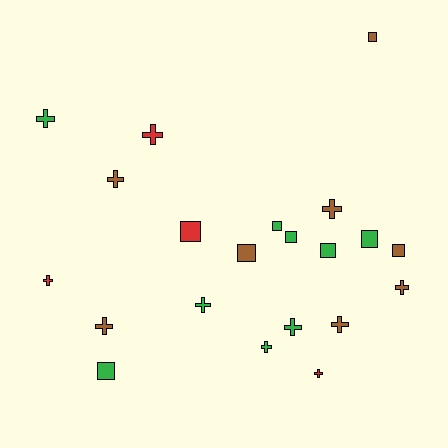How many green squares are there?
There are 5 green squares.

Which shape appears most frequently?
Cross, with 12 objects.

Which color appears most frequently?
Green, with 9 objects.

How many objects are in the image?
There are 21 objects.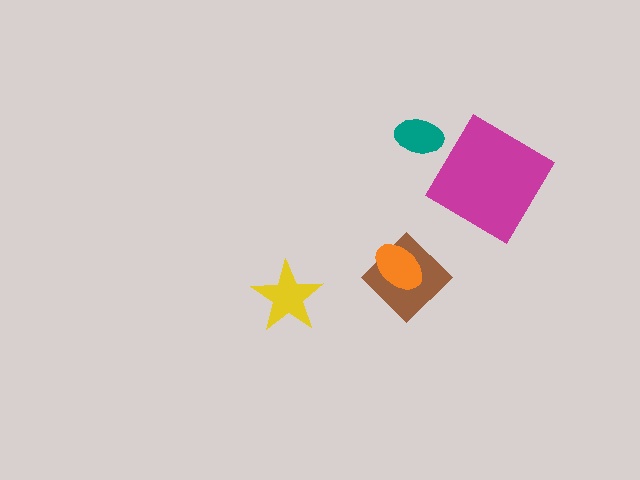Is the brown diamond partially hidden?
Yes, it is partially covered by another shape.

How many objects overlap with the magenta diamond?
0 objects overlap with the magenta diamond.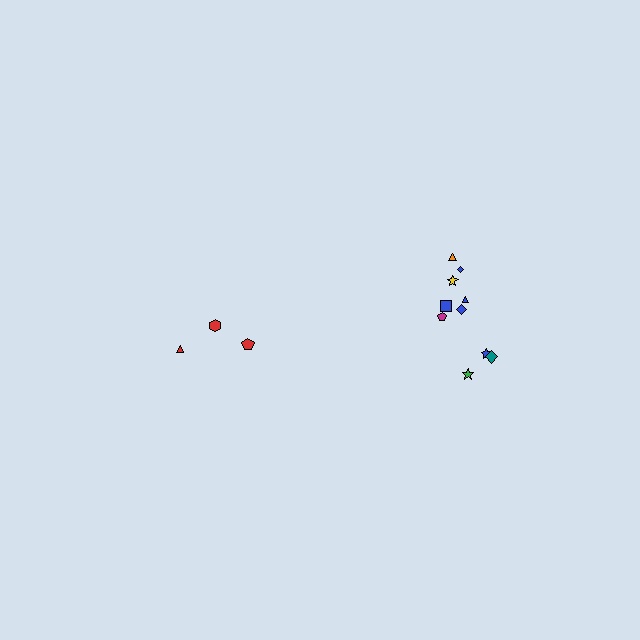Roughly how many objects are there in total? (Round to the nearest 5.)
Roughly 15 objects in total.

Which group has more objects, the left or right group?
The right group.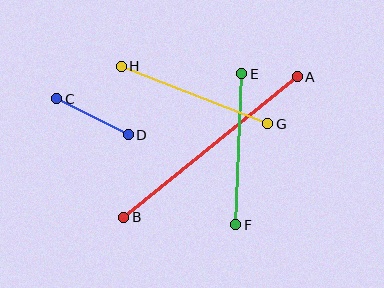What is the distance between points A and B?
The distance is approximately 223 pixels.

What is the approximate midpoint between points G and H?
The midpoint is at approximately (195, 95) pixels.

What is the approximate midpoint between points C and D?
The midpoint is at approximately (93, 117) pixels.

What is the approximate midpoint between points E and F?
The midpoint is at approximately (239, 149) pixels.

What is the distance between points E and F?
The distance is approximately 151 pixels.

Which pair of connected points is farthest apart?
Points A and B are farthest apart.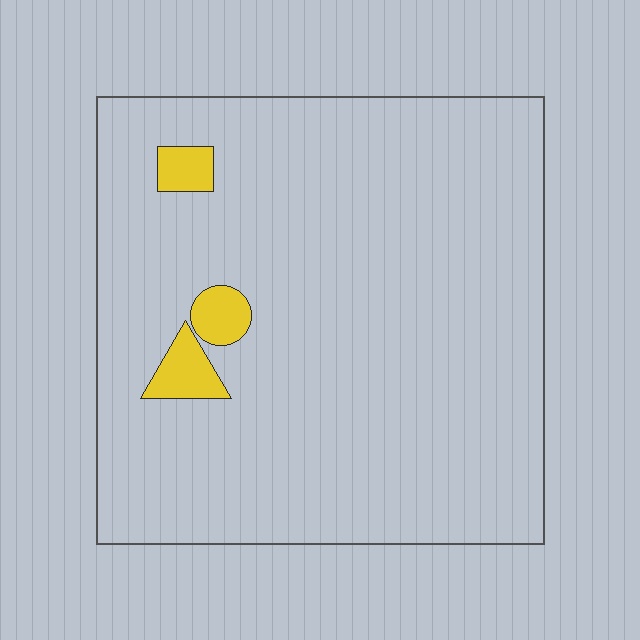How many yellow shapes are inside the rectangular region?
3.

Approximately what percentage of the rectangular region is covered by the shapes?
Approximately 5%.